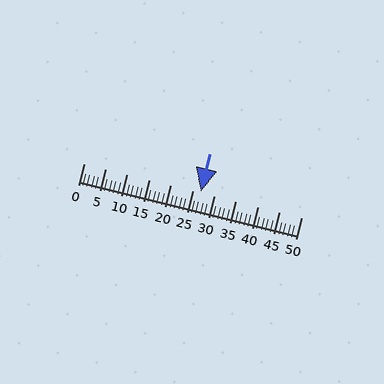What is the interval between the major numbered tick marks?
The major tick marks are spaced 5 units apart.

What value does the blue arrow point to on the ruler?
The blue arrow points to approximately 27.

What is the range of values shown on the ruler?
The ruler shows values from 0 to 50.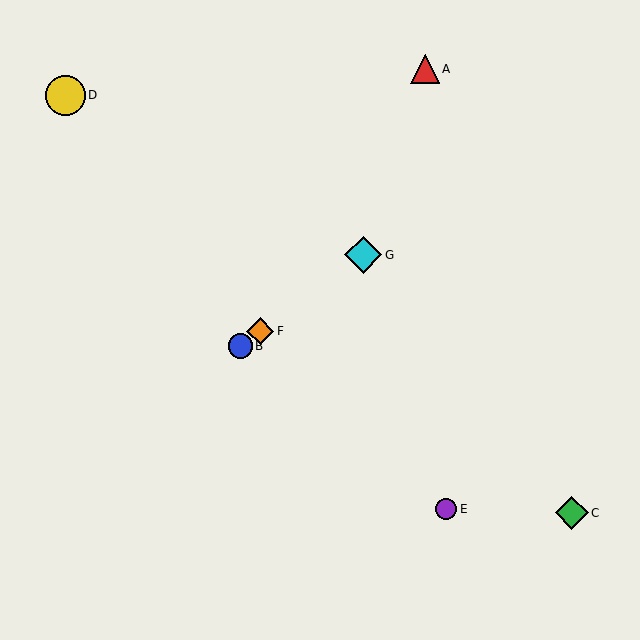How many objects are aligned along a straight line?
3 objects (B, F, G) are aligned along a straight line.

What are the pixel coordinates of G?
Object G is at (363, 255).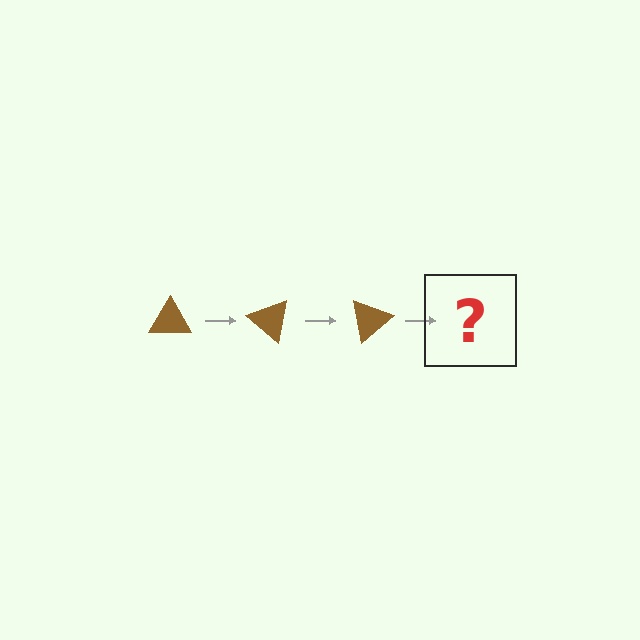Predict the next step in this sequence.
The next step is a brown triangle rotated 120 degrees.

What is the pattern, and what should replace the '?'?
The pattern is that the triangle rotates 40 degrees each step. The '?' should be a brown triangle rotated 120 degrees.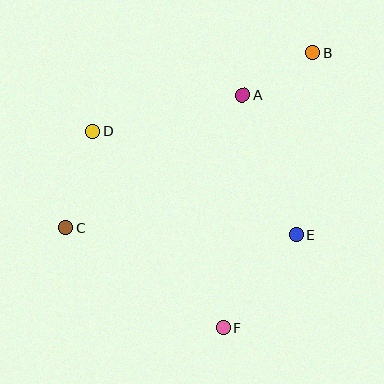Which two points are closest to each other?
Points A and B are closest to each other.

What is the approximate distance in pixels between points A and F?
The distance between A and F is approximately 233 pixels.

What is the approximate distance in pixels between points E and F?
The distance between E and F is approximately 118 pixels.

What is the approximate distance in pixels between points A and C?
The distance between A and C is approximately 221 pixels.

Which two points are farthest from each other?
Points B and C are farthest from each other.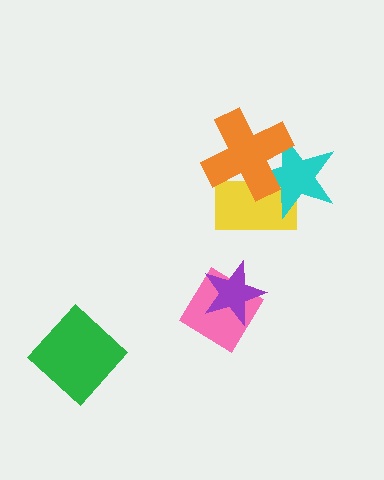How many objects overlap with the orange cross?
2 objects overlap with the orange cross.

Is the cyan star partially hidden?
Yes, it is partially covered by another shape.